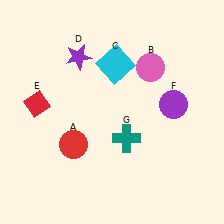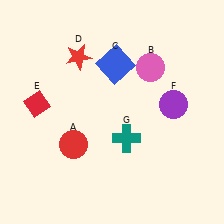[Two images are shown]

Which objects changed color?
C changed from cyan to blue. D changed from purple to red.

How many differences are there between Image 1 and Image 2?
There are 2 differences between the two images.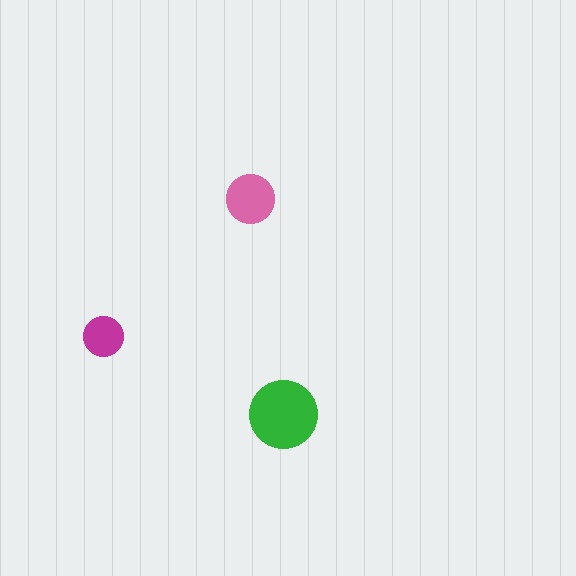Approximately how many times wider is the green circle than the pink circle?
About 1.5 times wider.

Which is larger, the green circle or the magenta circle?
The green one.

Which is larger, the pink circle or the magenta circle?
The pink one.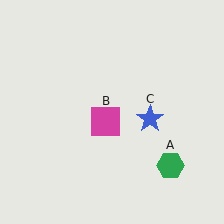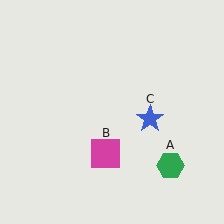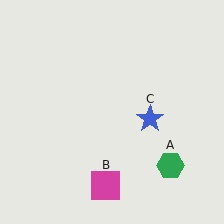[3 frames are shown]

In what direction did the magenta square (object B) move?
The magenta square (object B) moved down.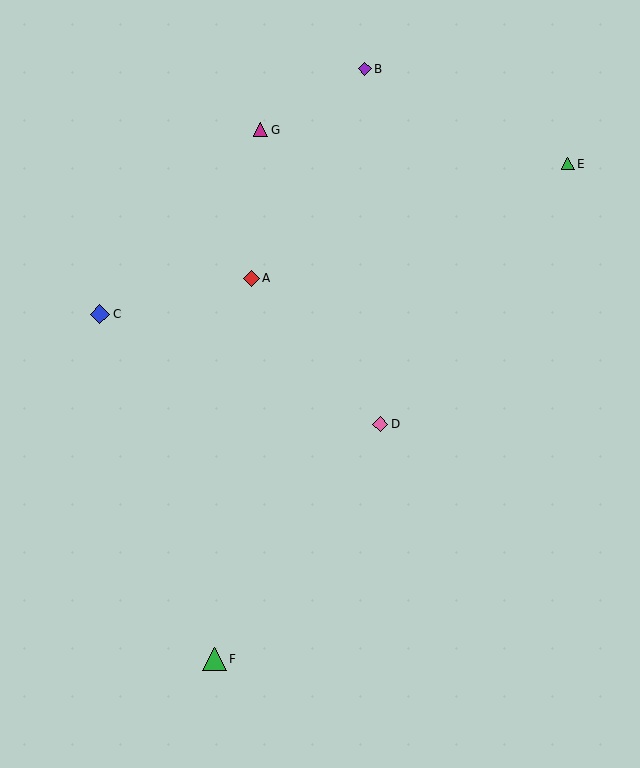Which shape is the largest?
The green triangle (labeled F) is the largest.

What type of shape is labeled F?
Shape F is a green triangle.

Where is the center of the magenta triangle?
The center of the magenta triangle is at (261, 130).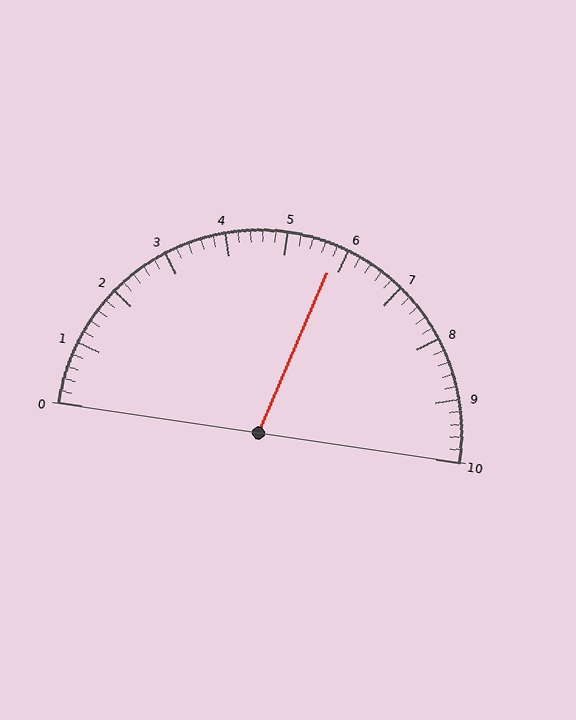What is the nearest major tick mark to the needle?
The nearest major tick mark is 6.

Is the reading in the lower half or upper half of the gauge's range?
The reading is in the upper half of the range (0 to 10).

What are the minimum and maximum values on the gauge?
The gauge ranges from 0 to 10.